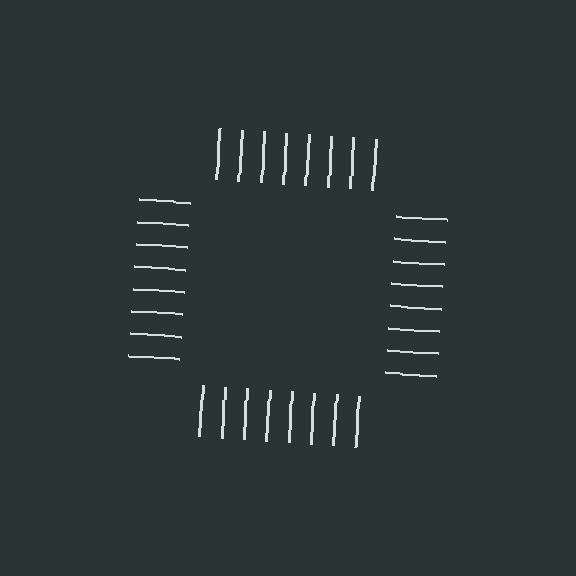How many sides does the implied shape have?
4 sides — the line-ends trace a square.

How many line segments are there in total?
32 — 8 along each of the 4 edges.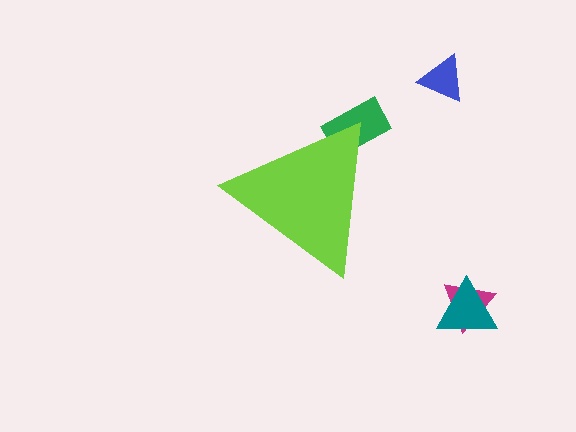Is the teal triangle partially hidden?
No, the teal triangle is fully visible.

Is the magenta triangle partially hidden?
No, the magenta triangle is fully visible.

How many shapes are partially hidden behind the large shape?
1 shape is partially hidden.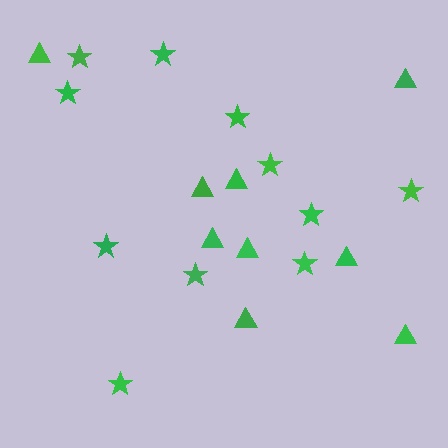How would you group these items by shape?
There are 2 groups: one group of stars (11) and one group of triangles (9).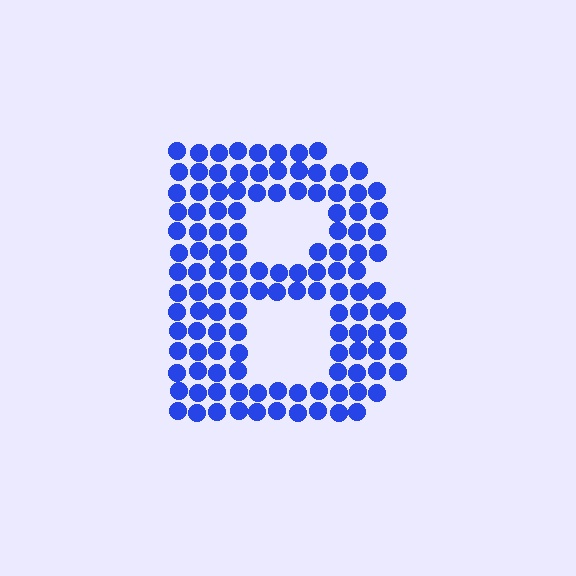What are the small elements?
The small elements are circles.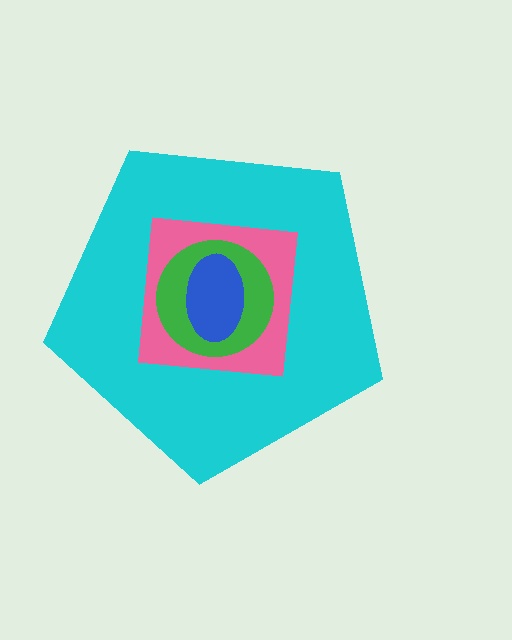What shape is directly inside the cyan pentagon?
The pink square.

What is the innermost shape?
The blue ellipse.